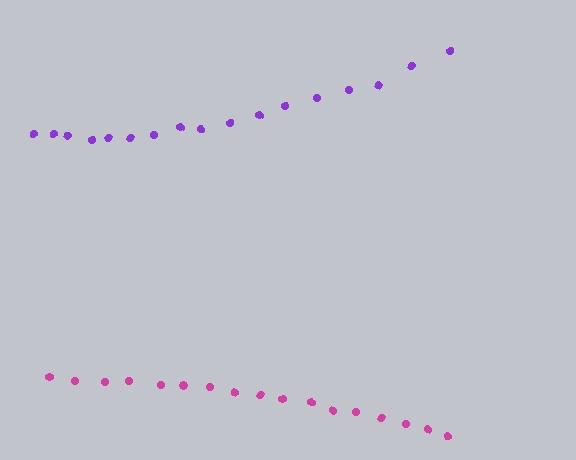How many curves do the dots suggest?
There are 2 distinct paths.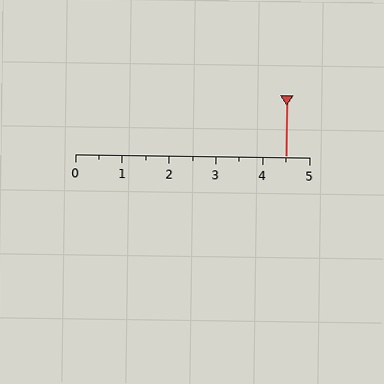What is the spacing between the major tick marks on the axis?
The major ticks are spaced 1 apart.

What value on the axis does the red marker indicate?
The marker indicates approximately 4.5.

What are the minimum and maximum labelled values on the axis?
The axis runs from 0 to 5.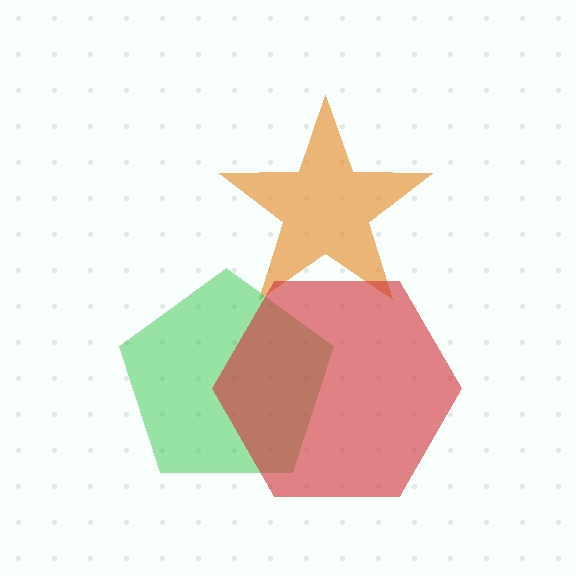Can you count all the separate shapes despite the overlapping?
Yes, there are 3 separate shapes.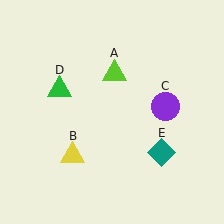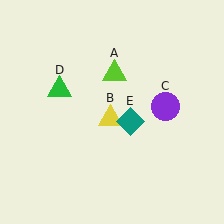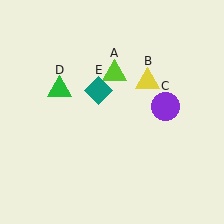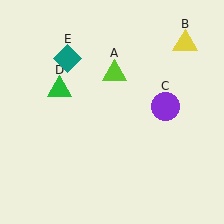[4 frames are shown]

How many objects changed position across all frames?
2 objects changed position: yellow triangle (object B), teal diamond (object E).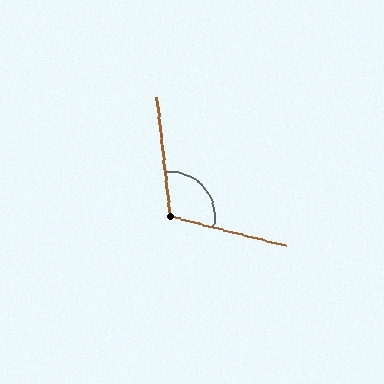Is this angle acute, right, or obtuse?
It is obtuse.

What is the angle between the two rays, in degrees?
Approximately 111 degrees.